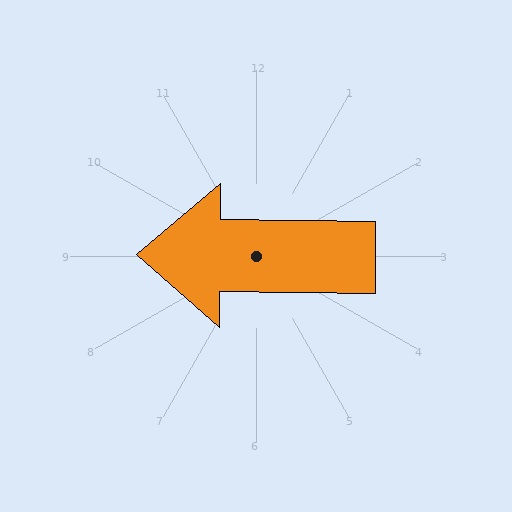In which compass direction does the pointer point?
West.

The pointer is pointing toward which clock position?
Roughly 9 o'clock.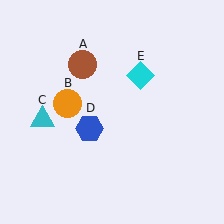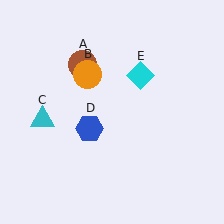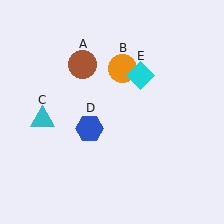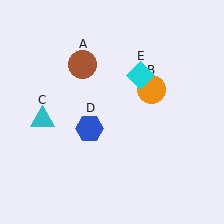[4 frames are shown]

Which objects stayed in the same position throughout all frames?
Brown circle (object A) and cyan triangle (object C) and blue hexagon (object D) and cyan diamond (object E) remained stationary.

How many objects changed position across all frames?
1 object changed position: orange circle (object B).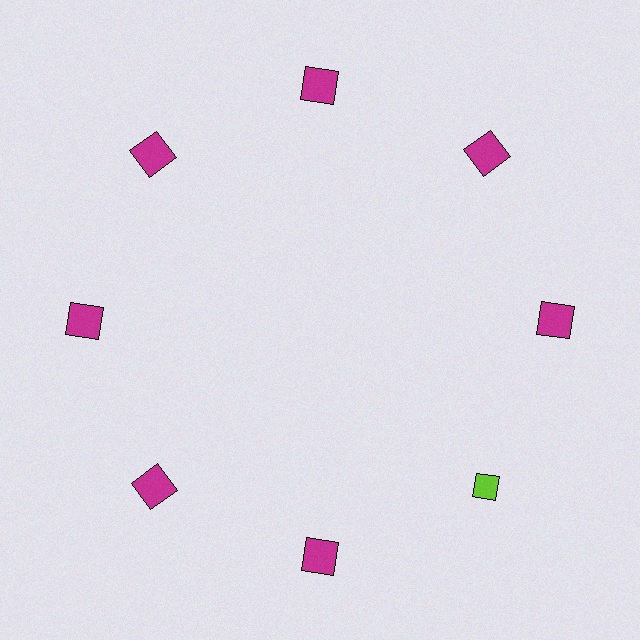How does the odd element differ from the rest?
It differs in both color (lime instead of magenta) and shape (diamond instead of square).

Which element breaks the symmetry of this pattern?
The lime diamond at roughly the 4 o'clock position breaks the symmetry. All other shapes are magenta squares.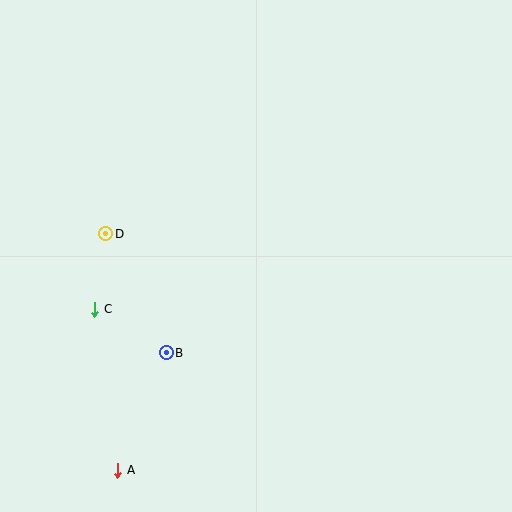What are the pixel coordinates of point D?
Point D is at (106, 234).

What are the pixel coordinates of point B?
Point B is at (166, 353).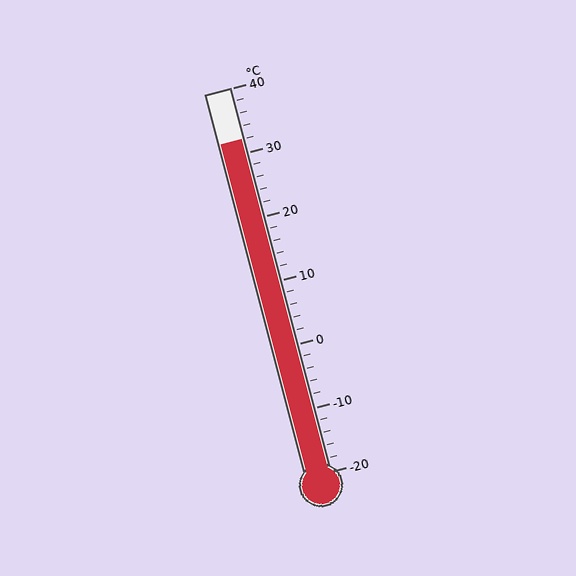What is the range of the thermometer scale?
The thermometer scale ranges from -20°C to 40°C.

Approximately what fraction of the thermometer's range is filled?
The thermometer is filled to approximately 85% of its range.